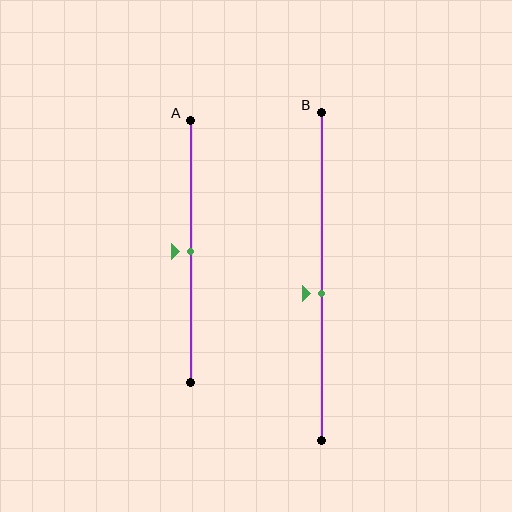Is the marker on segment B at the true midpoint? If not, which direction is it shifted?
No, the marker on segment B is shifted downward by about 5% of the segment length.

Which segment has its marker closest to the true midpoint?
Segment A has its marker closest to the true midpoint.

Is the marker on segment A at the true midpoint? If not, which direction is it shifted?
Yes, the marker on segment A is at the true midpoint.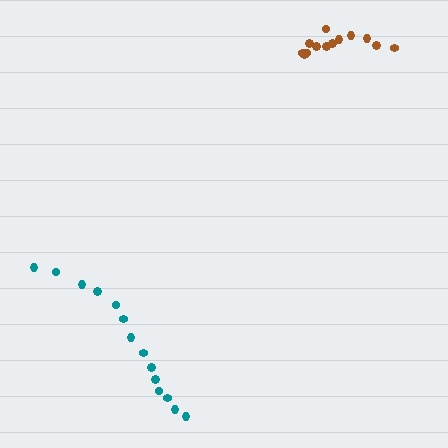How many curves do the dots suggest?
There are 2 distinct paths.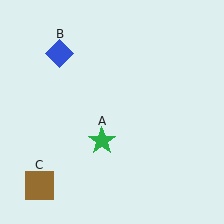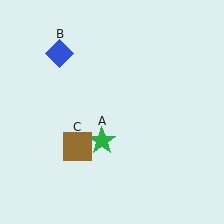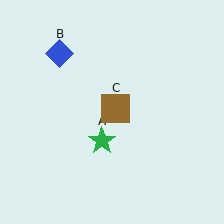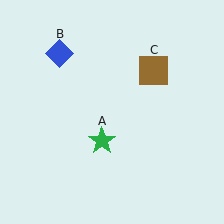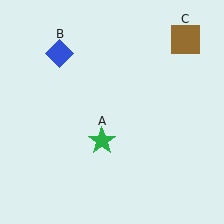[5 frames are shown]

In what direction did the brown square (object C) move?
The brown square (object C) moved up and to the right.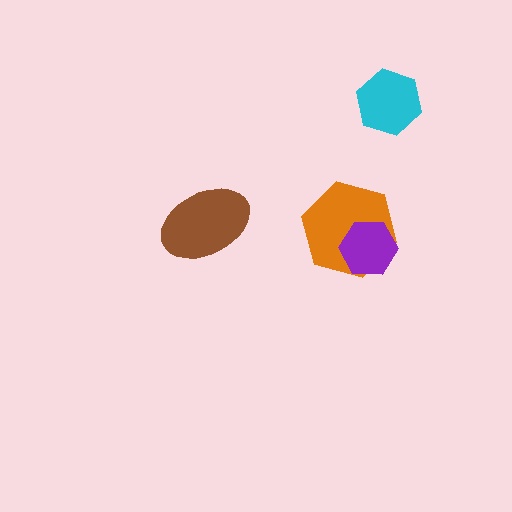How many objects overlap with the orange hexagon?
1 object overlaps with the orange hexagon.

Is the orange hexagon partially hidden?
Yes, it is partially covered by another shape.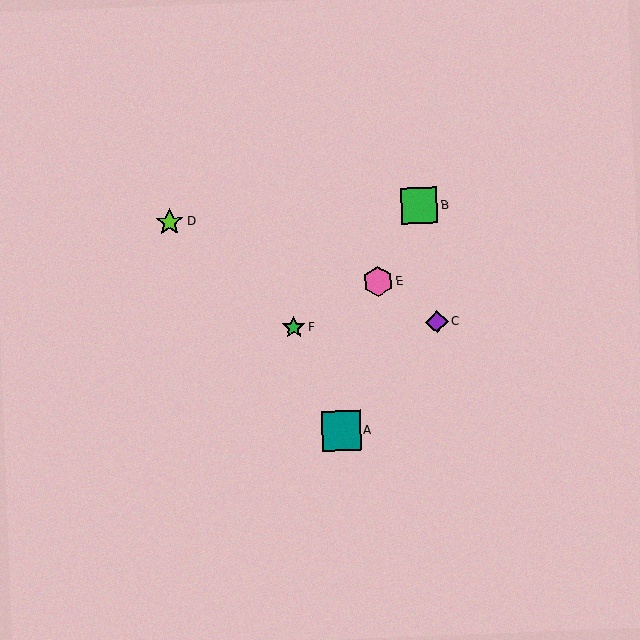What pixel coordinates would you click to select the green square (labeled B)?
Click at (419, 206) to select the green square B.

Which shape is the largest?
The teal square (labeled A) is the largest.